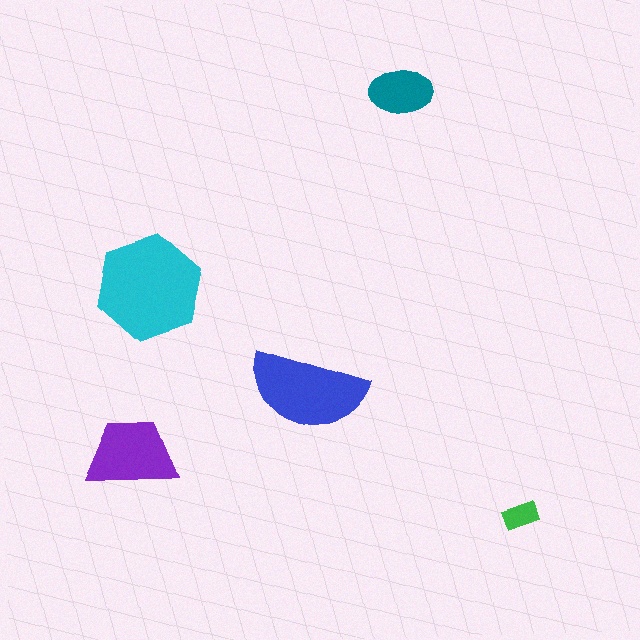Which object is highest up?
The teal ellipse is topmost.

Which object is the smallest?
The green rectangle.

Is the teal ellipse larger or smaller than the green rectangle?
Larger.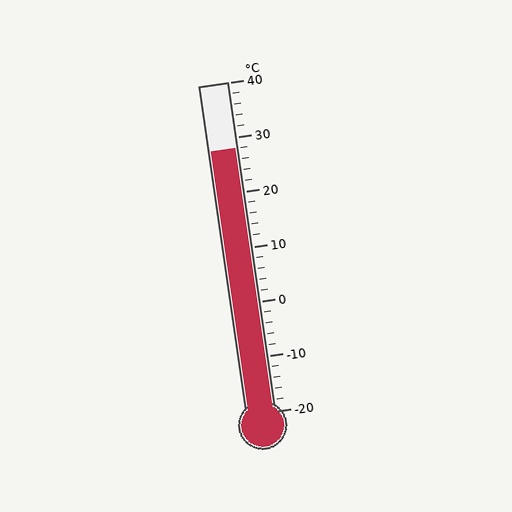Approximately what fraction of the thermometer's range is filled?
The thermometer is filled to approximately 80% of its range.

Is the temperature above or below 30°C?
The temperature is below 30°C.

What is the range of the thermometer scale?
The thermometer scale ranges from -20°C to 40°C.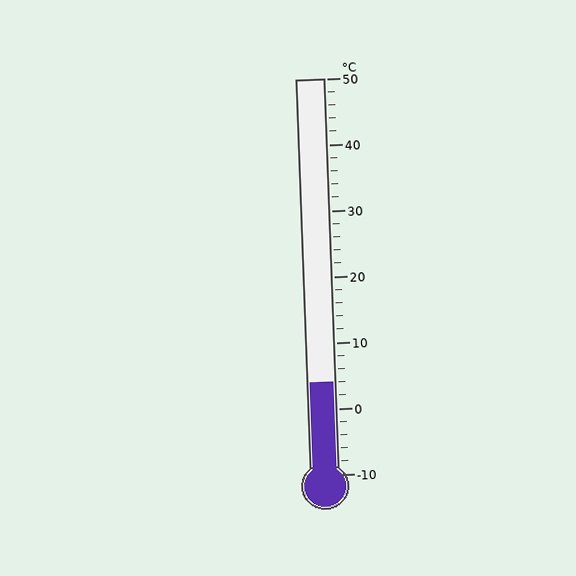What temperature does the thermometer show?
The thermometer shows approximately 4°C.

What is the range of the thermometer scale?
The thermometer scale ranges from -10°C to 50°C.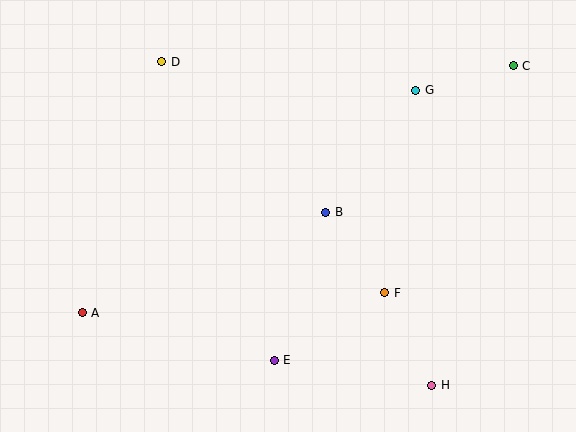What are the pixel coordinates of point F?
Point F is at (385, 293).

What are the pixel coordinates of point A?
Point A is at (82, 313).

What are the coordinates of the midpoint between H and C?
The midpoint between H and C is at (473, 226).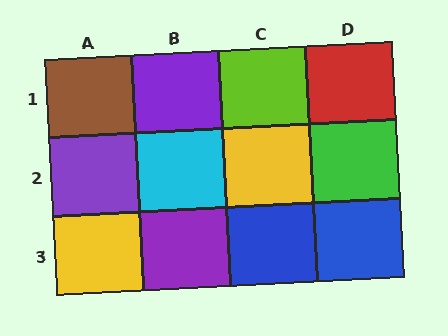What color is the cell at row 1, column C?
Lime.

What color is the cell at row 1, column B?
Purple.